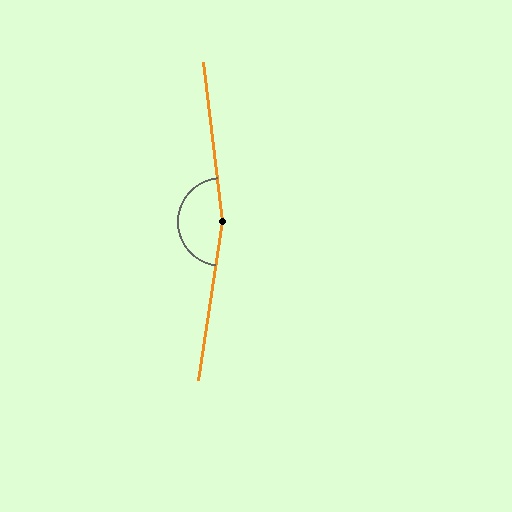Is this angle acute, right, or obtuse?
It is obtuse.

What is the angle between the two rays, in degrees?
Approximately 165 degrees.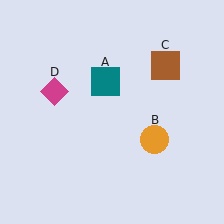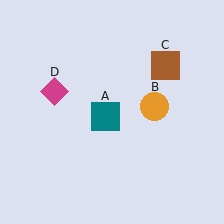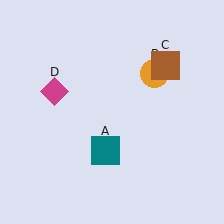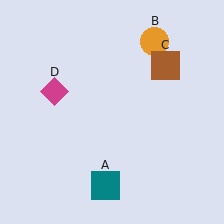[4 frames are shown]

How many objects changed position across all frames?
2 objects changed position: teal square (object A), orange circle (object B).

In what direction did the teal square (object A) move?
The teal square (object A) moved down.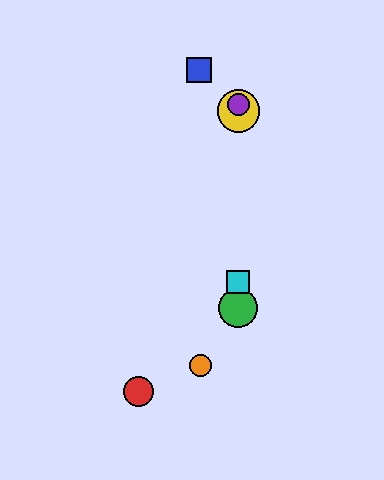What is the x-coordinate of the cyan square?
The cyan square is at x≈238.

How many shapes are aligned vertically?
4 shapes (the green circle, the yellow circle, the purple circle, the cyan square) are aligned vertically.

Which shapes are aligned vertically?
The green circle, the yellow circle, the purple circle, the cyan square are aligned vertically.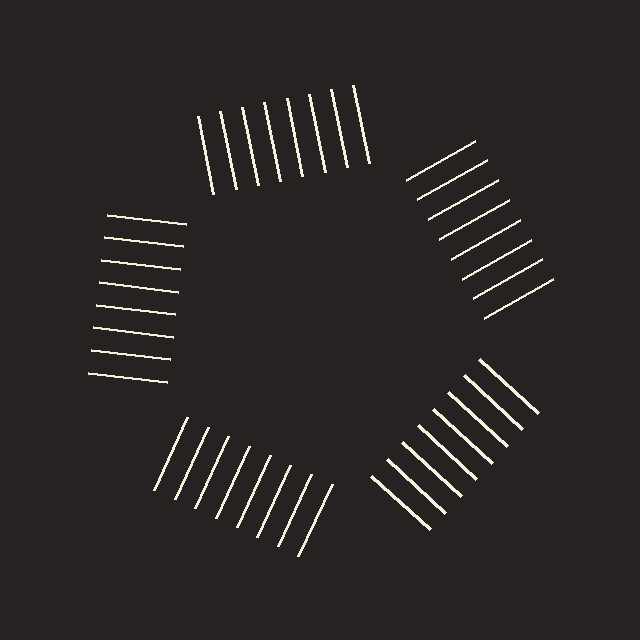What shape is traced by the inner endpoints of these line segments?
An illusory pentagon — the line segments terminate on its edges but no continuous stroke is drawn.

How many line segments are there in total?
40 — 8 along each of the 5 edges.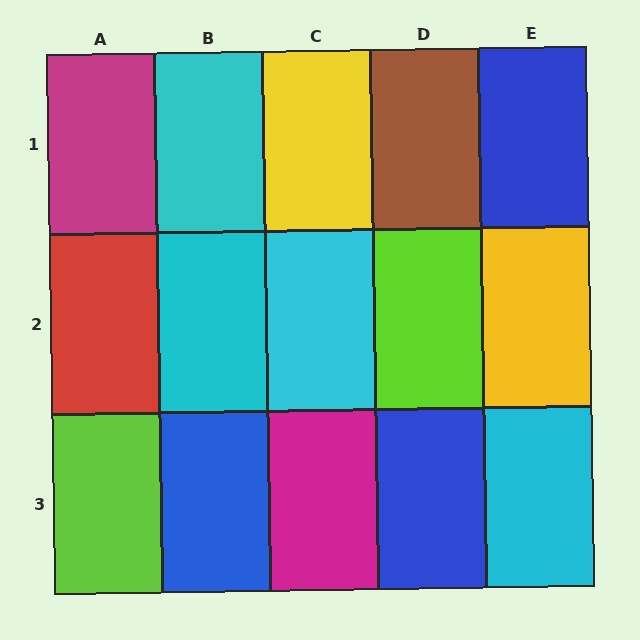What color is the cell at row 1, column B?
Cyan.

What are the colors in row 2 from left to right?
Red, cyan, cyan, lime, yellow.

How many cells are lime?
2 cells are lime.